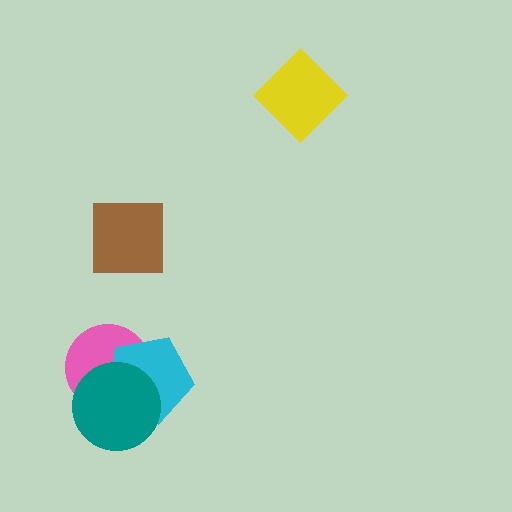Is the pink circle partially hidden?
Yes, it is partially covered by another shape.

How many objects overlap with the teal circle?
2 objects overlap with the teal circle.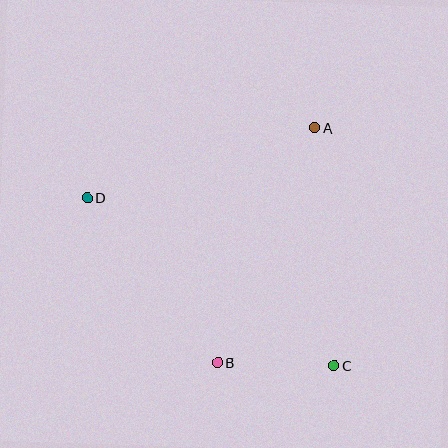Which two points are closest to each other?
Points B and C are closest to each other.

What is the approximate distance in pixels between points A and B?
The distance between A and B is approximately 254 pixels.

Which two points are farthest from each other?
Points C and D are farthest from each other.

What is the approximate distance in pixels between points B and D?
The distance between B and D is approximately 211 pixels.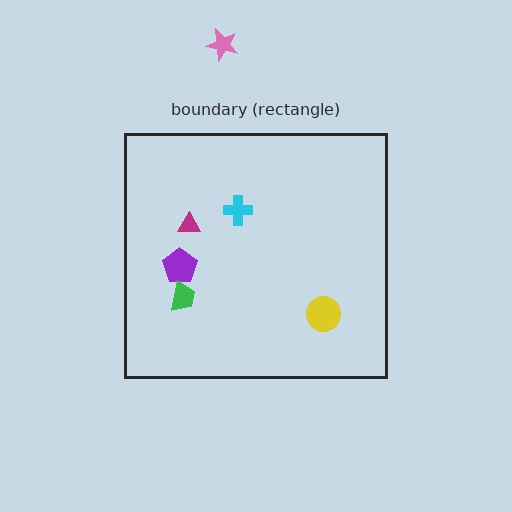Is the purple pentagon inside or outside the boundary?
Inside.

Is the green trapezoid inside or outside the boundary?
Inside.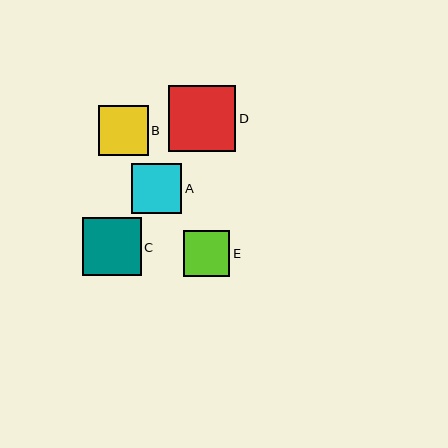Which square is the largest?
Square D is the largest with a size of approximately 67 pixels.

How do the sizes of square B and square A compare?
Square B and square A are approximately the same size.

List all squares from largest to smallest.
From largest to smallest: D, C, B, A, E.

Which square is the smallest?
Square E is the smallest with a size of approximately 46 pixels.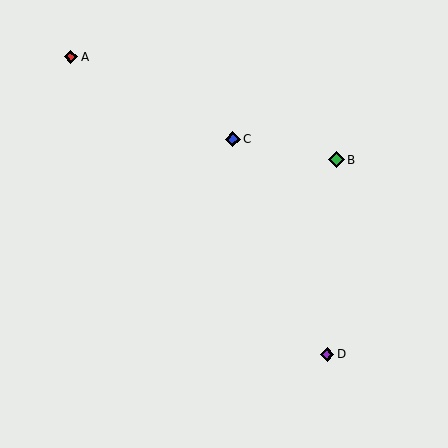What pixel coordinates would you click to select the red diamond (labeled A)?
Click at (71, 57) to select the red diamond A.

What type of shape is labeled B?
Shape B is a green diamond.